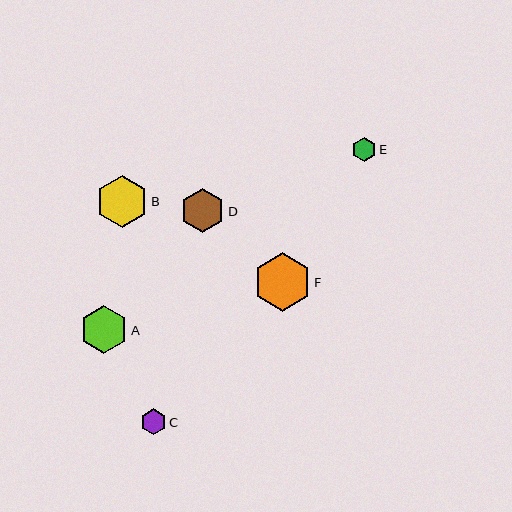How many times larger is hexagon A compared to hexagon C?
Hexagon A is approximately 1.9 times the size of hexagon C.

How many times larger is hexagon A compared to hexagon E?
Hexagon A is approximately 2.0 times the size of hexagon E.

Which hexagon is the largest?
Hexagon F is the largest with a size of approximately 58 pixels.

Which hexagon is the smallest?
Hexagon E is the smallest with a size of approximately 24 pixels.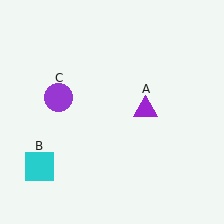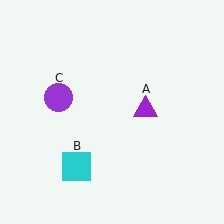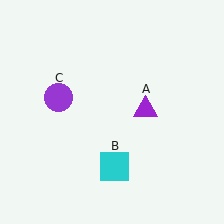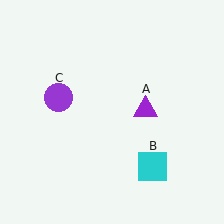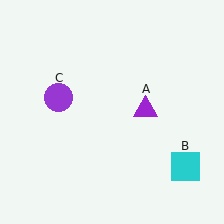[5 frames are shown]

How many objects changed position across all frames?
1 object changed position: cyan square (object B).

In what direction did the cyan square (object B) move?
The cyan square (object B) moved right.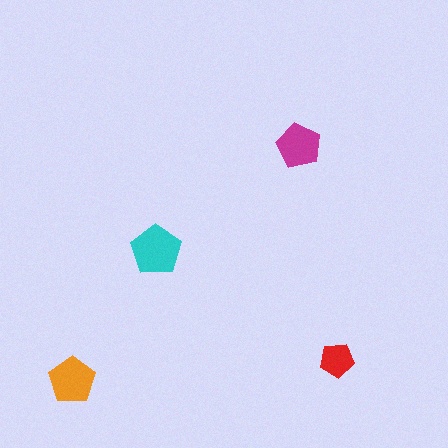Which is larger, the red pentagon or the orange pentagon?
The orange one.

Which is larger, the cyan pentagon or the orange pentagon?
The cyan one.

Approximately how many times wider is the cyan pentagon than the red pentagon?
About 1.5 times wider.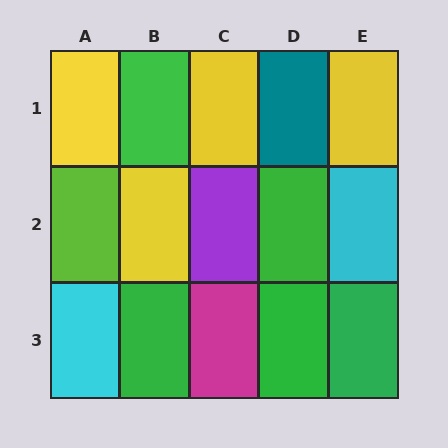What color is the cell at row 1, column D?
Teal.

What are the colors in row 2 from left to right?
Lime, yellow, purple, green, cyan.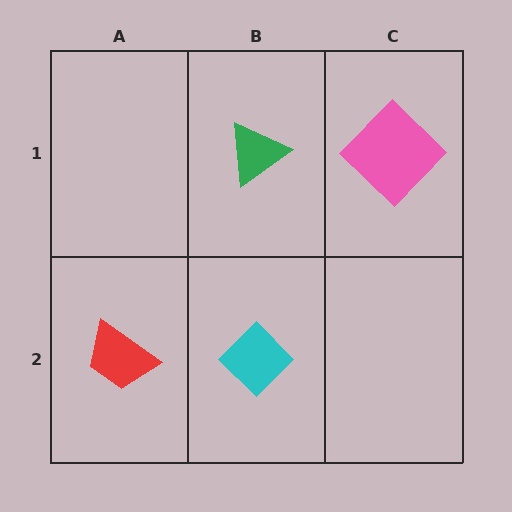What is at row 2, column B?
A cyan diamond.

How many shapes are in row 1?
2 shapes.